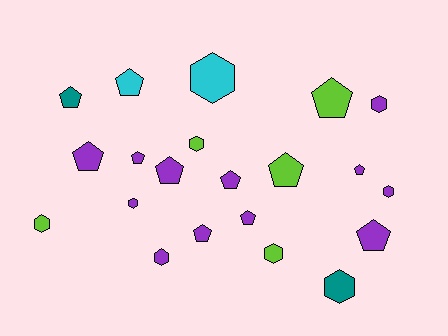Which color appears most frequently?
Purple, with 12 objects.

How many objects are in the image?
There are 21 objects.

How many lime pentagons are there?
There are 2 lime pentagons.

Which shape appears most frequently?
Pentagon, with 12 objects.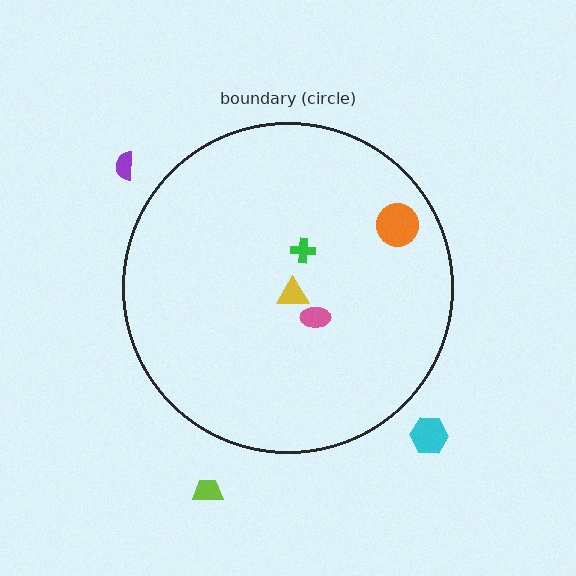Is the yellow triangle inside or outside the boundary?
Inside.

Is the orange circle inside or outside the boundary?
Inside.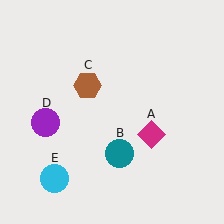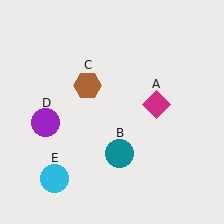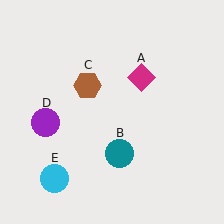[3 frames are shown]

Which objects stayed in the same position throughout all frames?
Teal circle (object B) and brown hexagon (object C) and purple circle (object D) and cyan circle (object E) remained stationary.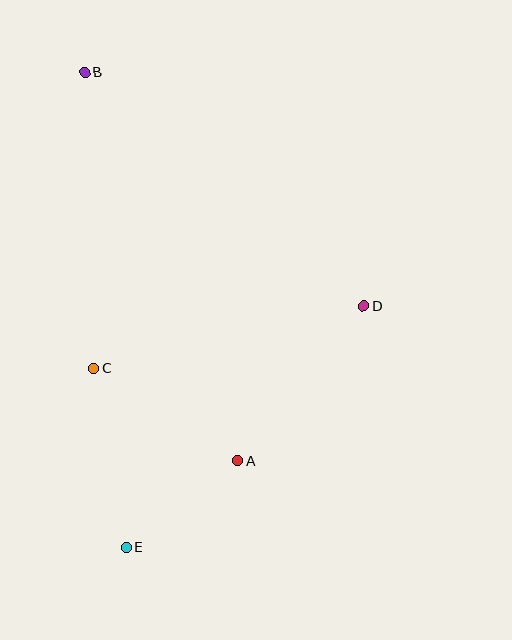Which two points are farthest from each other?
Points B and E are farthest from each other.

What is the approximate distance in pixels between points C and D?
The distance between C and D is approximately 277 pixels.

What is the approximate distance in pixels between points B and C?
The distance between B and C is approximately 296 pixels.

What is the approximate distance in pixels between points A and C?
The distance between A and C is approximately 171 pixels.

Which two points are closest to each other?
Points A and E are closest to each other.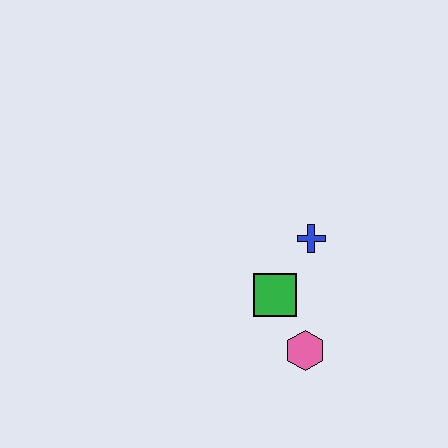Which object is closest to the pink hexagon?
The green square is closest to the pink hexagon.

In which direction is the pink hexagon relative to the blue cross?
The pink hexagon is below the blue cross.